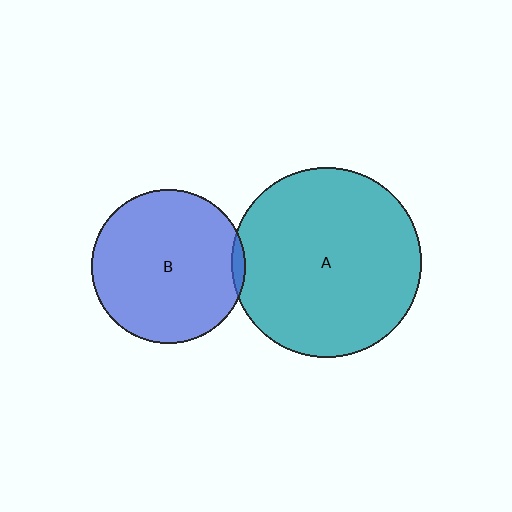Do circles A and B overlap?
Yes.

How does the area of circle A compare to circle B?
Approximately 1.5 times.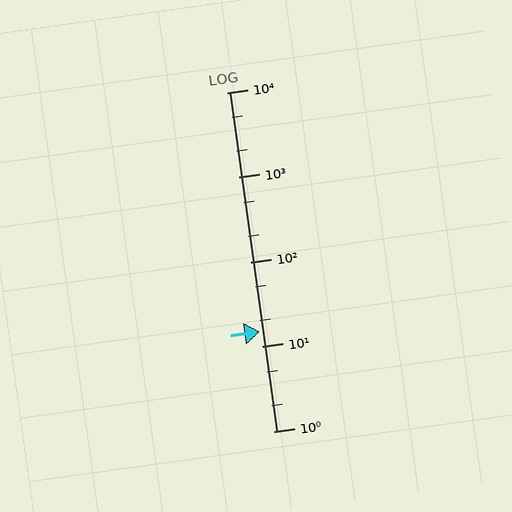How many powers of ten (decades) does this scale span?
The scale spans 4 decades, from 1 to 10000.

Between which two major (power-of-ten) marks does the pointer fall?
The pointer is between 10 and 100.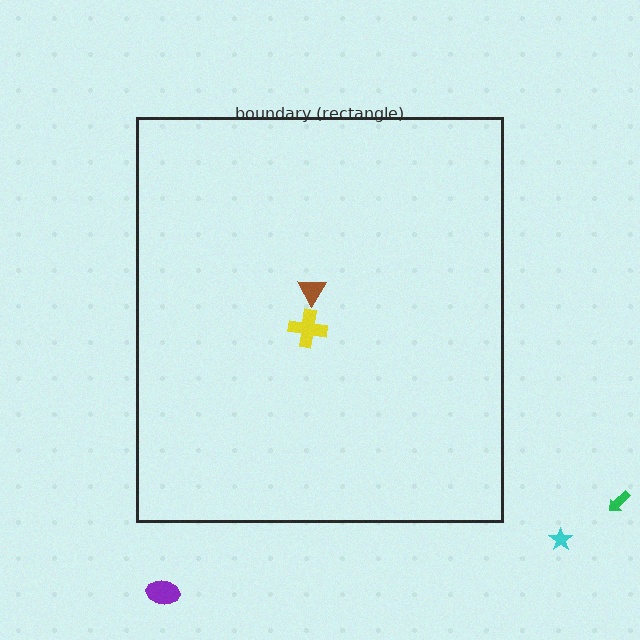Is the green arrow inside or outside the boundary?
Outside.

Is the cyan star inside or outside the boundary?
Outside.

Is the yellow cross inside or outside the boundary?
Inside.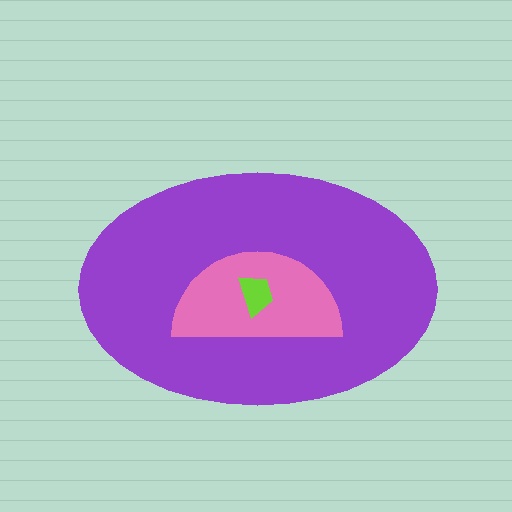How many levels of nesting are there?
3.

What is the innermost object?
The lime trapezoid.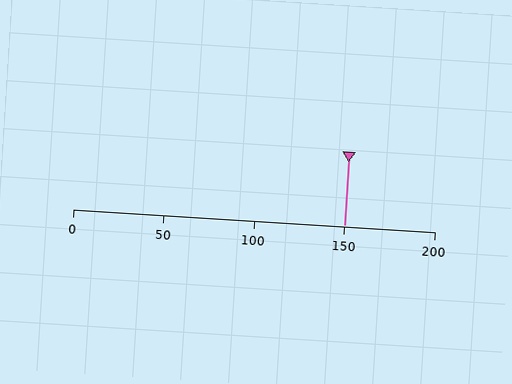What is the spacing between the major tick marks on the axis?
The major ticks are spaced 50 apart.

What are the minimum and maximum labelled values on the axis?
The axis runs from 0 to 200.